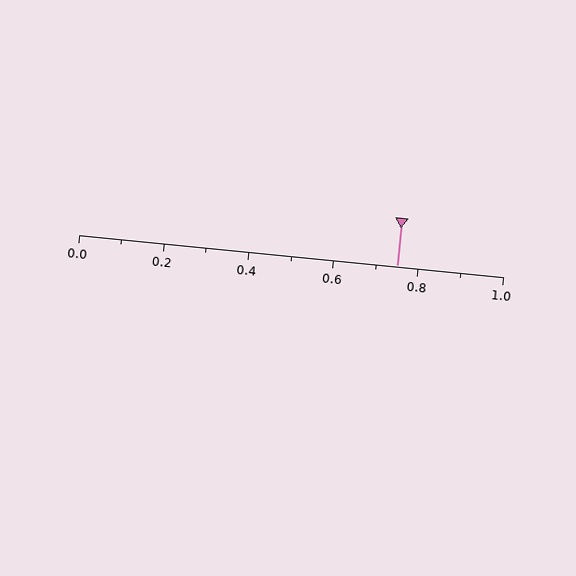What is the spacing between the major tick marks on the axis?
The major ticks are spaced 0.2 apart.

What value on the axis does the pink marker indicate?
The marker indicates approximately 0.75.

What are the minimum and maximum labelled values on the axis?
The axis runs from 0.0 to 1.0.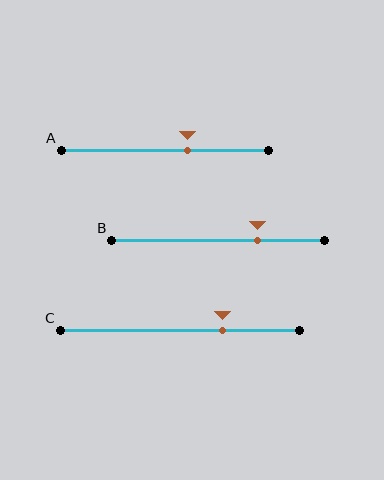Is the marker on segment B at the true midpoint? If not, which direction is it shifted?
No, the marker on segment B is shifted to the right by about 19% of the segment length.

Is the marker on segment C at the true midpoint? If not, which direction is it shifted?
No, the marker on segment C is shifted to the right by about 18% of the segment length.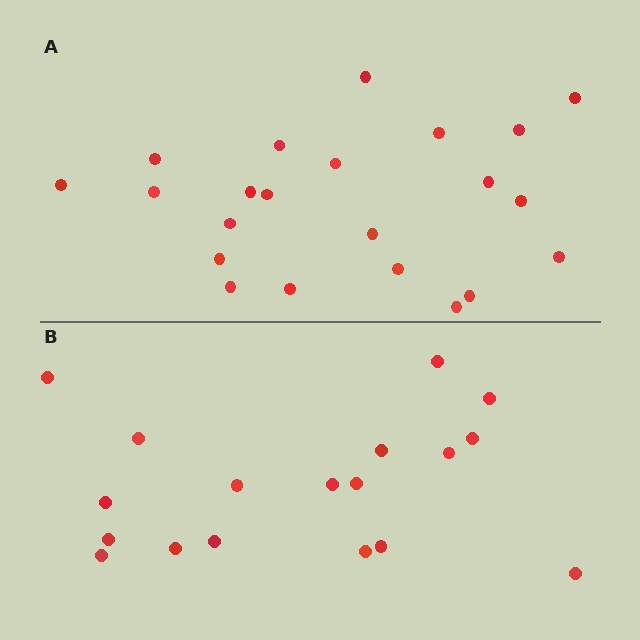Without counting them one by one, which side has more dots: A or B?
Region A (the top region) has more dots.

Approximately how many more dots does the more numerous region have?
Region A has about 4 more dots than region B.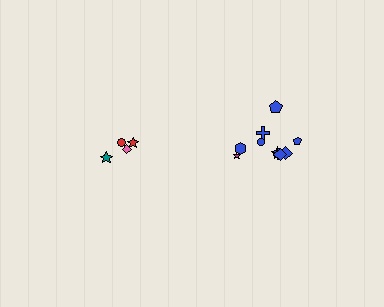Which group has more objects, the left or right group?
The right group.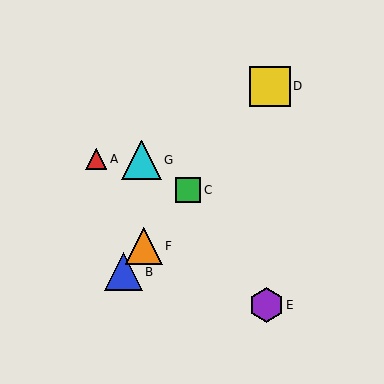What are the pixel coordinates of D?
Object D is at (270, 86).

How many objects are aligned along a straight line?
4 objects (B, C, D, F) are aligned along a straight line.